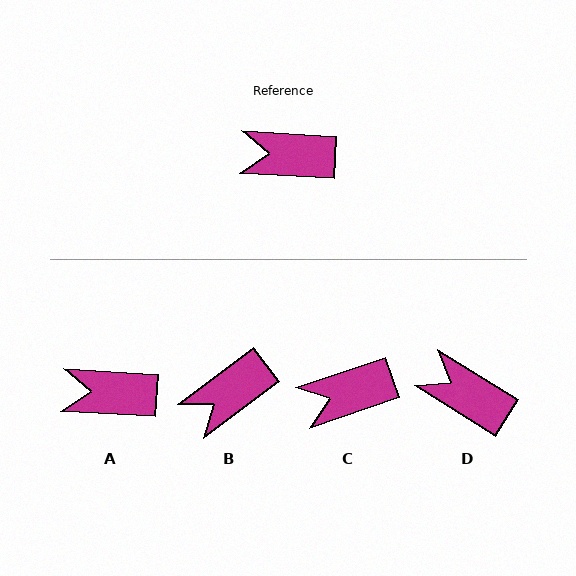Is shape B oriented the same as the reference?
No, it is off by about 40 degrees.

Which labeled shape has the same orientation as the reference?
A.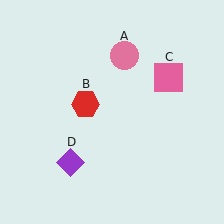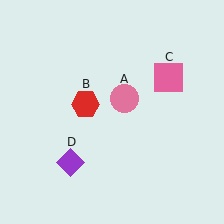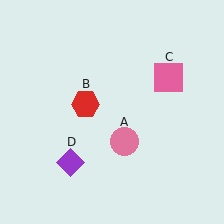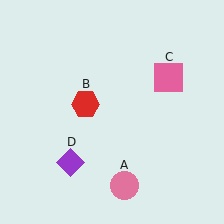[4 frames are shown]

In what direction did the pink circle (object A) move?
The pink circle (object A) moved down.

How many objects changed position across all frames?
1 object changed position: pink circle (object A).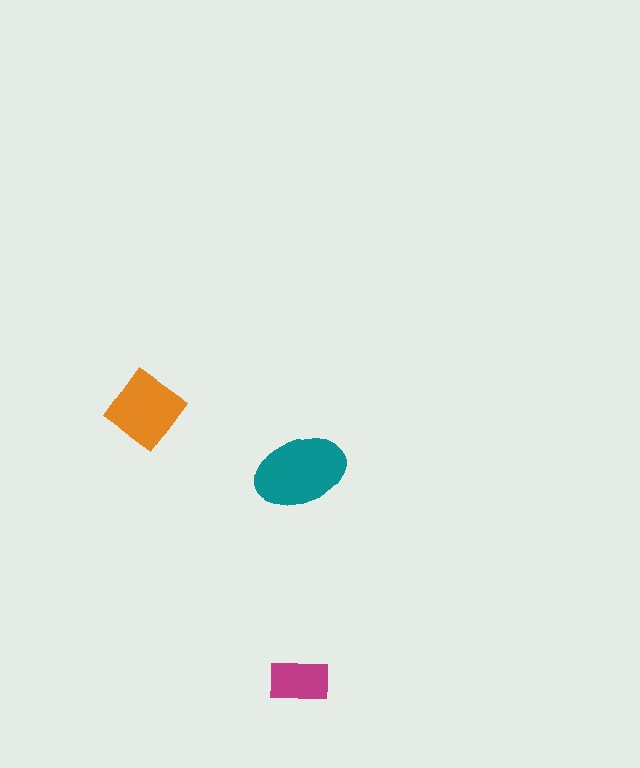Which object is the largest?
The teal ellipse.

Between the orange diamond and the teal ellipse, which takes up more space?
The teal ellipse.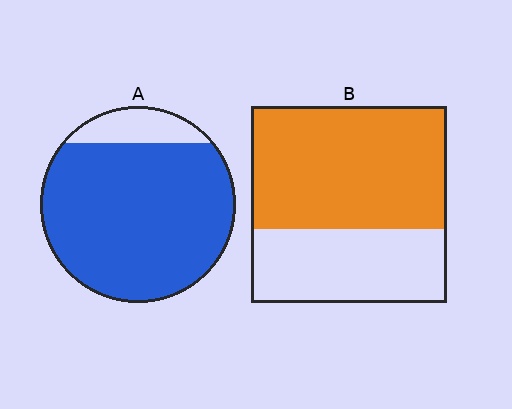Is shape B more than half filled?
Yes.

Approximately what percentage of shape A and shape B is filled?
A is approximately 85% and B is approximately 60%.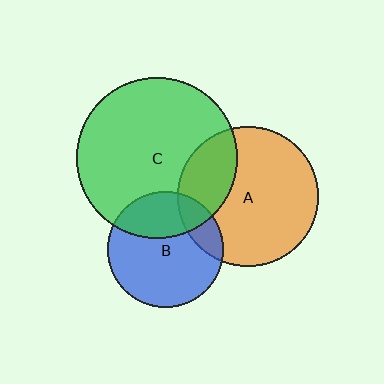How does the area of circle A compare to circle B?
Approximately 1.5 times.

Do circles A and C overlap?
Yes.